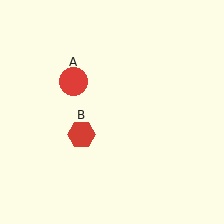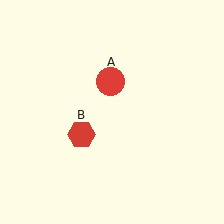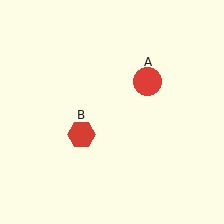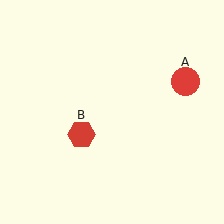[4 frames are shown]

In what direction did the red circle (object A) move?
The red circle (object A) moved right.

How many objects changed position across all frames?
1 object changed position: red circle (object A).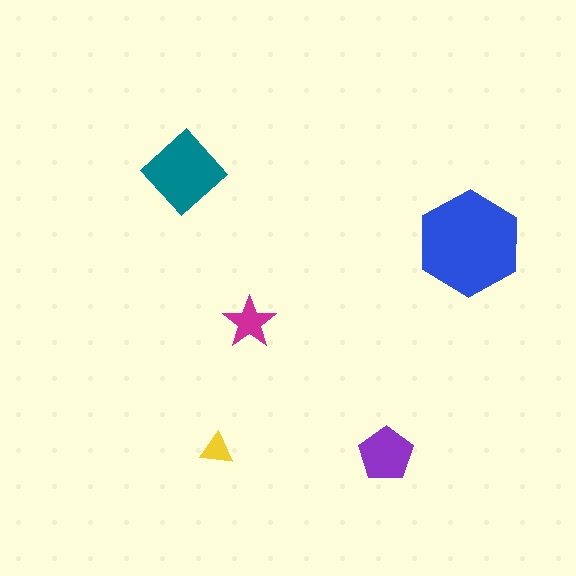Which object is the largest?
The blue hexagon.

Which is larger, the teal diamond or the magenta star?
The teal diamond.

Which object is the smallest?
The yellow triangle.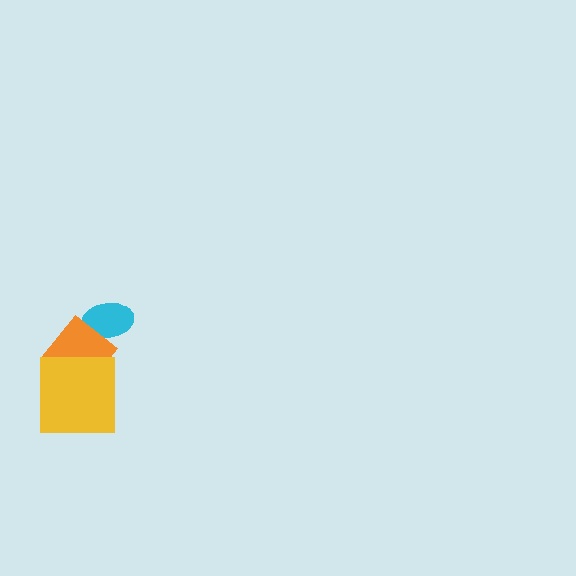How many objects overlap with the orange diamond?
2 objects overlap with the orange diamond.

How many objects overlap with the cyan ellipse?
1 object overlaps with the cyan ellipse.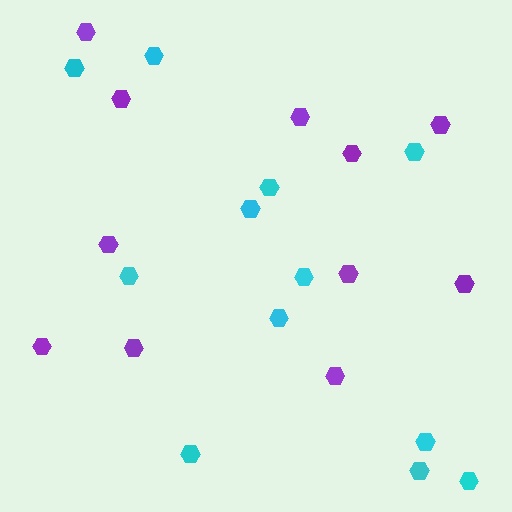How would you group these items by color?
There are 2 groups: one group of cyan hexagons (12) and one group of purple hexagons (11).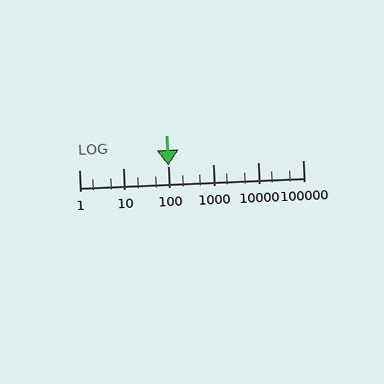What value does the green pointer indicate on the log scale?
The pointer indicates approximately 100.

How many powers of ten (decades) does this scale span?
The scale spans 5 decades, from 1 to 100000.